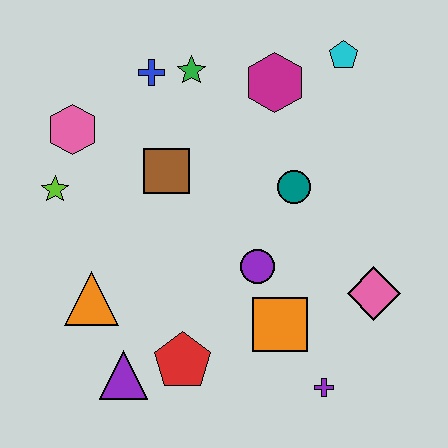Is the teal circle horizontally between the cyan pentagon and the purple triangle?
Yes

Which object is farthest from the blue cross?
The purple cross is farthest from the blue cross.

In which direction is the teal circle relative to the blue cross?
The teal circle is to the right of the blue cross.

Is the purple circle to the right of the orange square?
No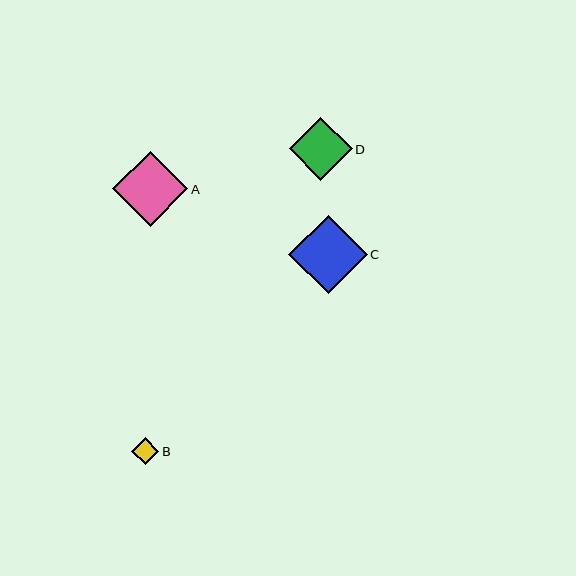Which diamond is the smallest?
Diamond B is the smallest with a size of approximately 27 pixels.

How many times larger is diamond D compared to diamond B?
Diamond D is approximately 2.3 times the size of diamond B.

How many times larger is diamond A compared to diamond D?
Diamond A is approximately 1.2 times the size of diamond D.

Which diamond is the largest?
Diamond C is the largest with a size of approximately 78 pixels.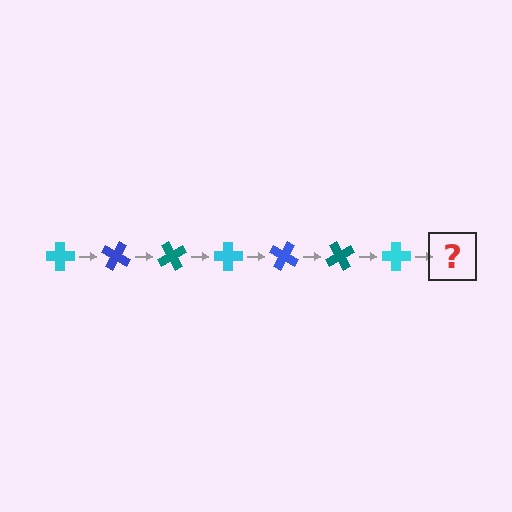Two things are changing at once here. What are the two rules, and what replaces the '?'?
The two rules are that it rotates 30 degrees each step and the color cycles through cyan, blue, and teal. The '?' should be a blue cross, rotated 210 degrees from the start.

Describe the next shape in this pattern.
It should be a blue cross, rotated 210 degrees from the start.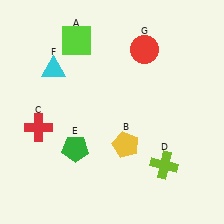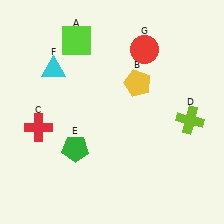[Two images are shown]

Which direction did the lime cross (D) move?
The lime cross (D) moved up.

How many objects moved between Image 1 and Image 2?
2 objects moved between the two images.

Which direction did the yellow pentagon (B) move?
The yellow pentagon (B) moved up.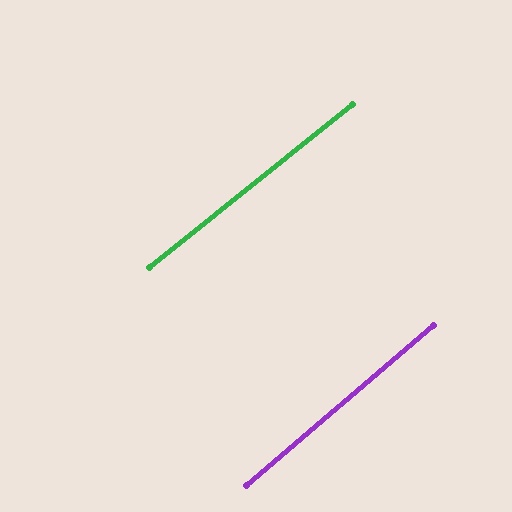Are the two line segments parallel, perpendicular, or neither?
Parallel — their directions differ by only 1.7°.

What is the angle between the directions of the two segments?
Approximately 2 degrees.